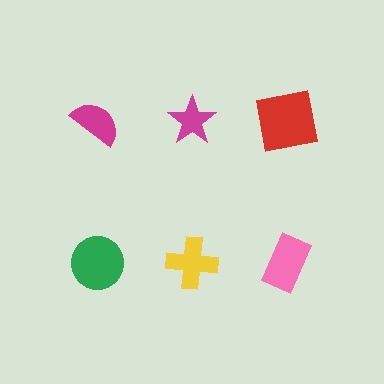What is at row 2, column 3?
A pink rectangle.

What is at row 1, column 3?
A red square.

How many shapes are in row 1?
3 shapes.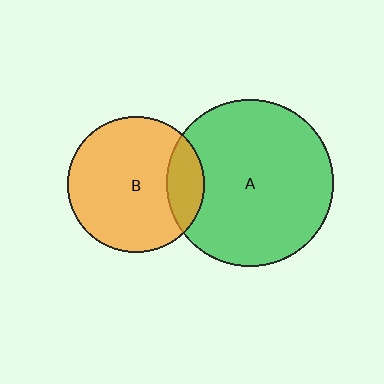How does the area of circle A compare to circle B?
Approximately 1.5 times.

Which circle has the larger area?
Circle A (green).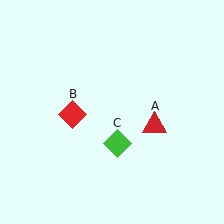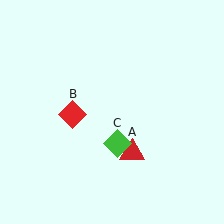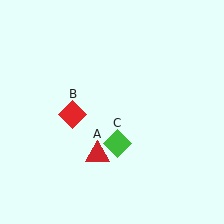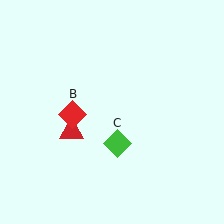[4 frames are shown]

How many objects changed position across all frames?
1 object changed position: red triangle (object A).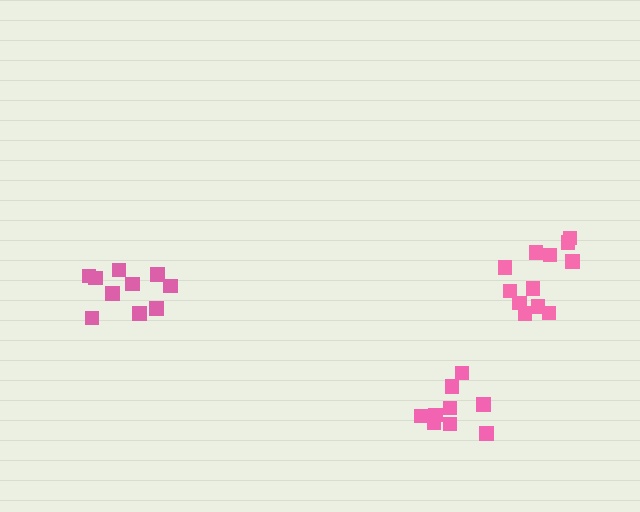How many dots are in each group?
Group 1: 9 dots, Group 2: 10 dots, Group 3: 12 dots (31 total).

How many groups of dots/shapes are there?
There are 3 groups.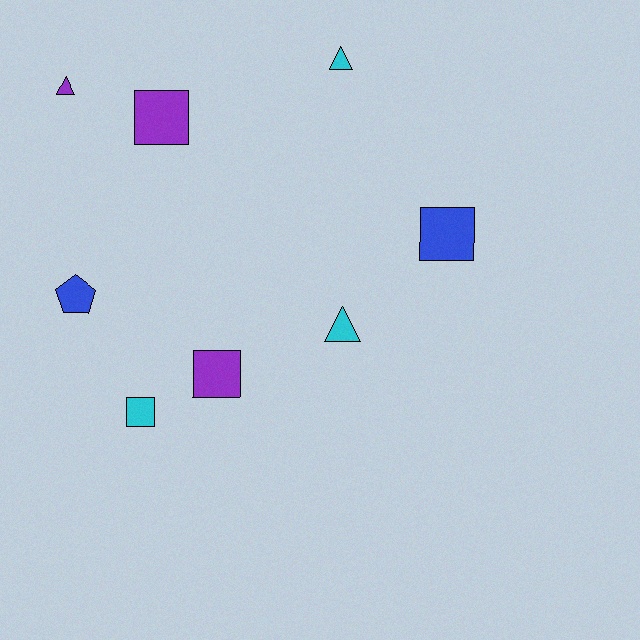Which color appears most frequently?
Purple, with 3 objects.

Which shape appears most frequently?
Square, with 4 objects.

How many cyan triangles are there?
There are 2 cyan triangles.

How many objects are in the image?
There are 8 objects.